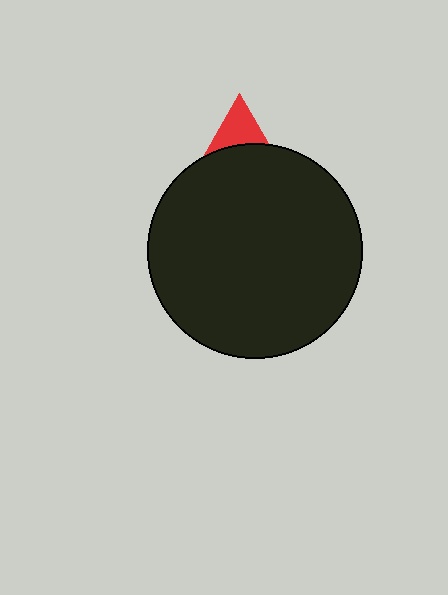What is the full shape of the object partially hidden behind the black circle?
The partially hidden object is a red triangle.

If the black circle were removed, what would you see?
You would see the complete red triangle.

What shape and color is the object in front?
The object in front is a black circle.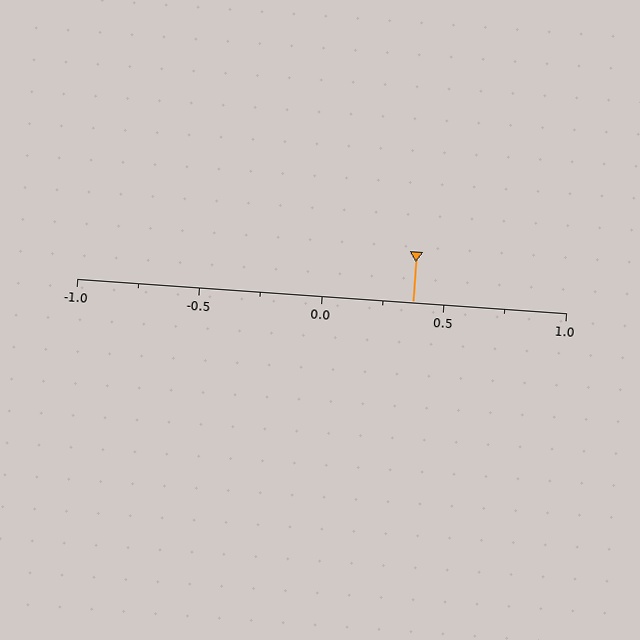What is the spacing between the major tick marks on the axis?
The major ticks are spaced 0.5 apart.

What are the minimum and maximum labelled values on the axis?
The axis runs from -1.0 to 1.0.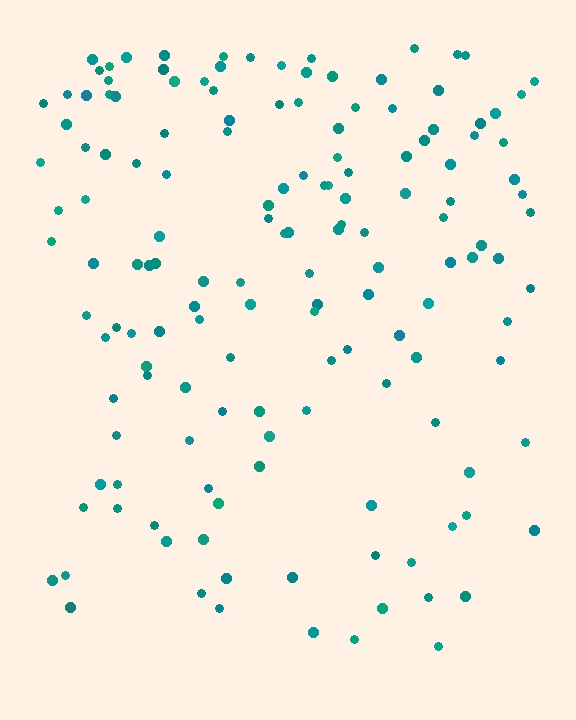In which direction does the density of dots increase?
From bottom to top, with the top side densest.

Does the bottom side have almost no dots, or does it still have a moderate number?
Still a moderate number, just noticeably fewer than the top.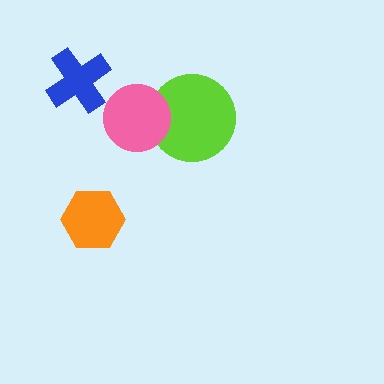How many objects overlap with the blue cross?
0 objects overlap with the blue cross.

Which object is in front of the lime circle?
The pink circle is in front of the lime circle.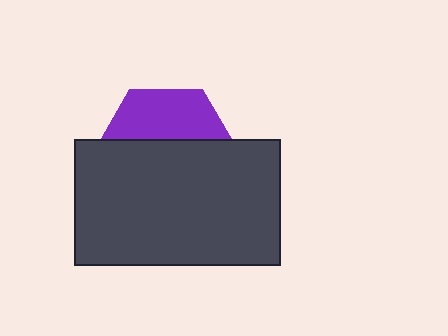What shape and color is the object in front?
The object in front is a dark gray rectangle.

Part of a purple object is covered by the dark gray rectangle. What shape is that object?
It is a hexagon.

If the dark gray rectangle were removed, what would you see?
You would see the complete purple hexagon.